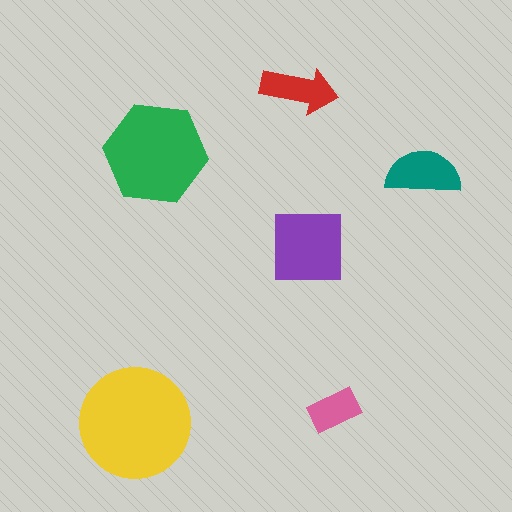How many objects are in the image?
There are 6 objects in the image.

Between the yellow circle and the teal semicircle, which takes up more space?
The yellow circle.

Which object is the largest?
The yellow circle.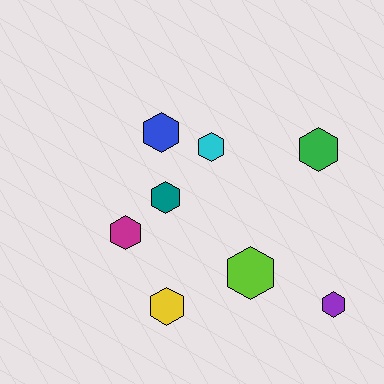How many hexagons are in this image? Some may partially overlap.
There are 8 hexagons.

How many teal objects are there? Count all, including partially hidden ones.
There is 1 teal object.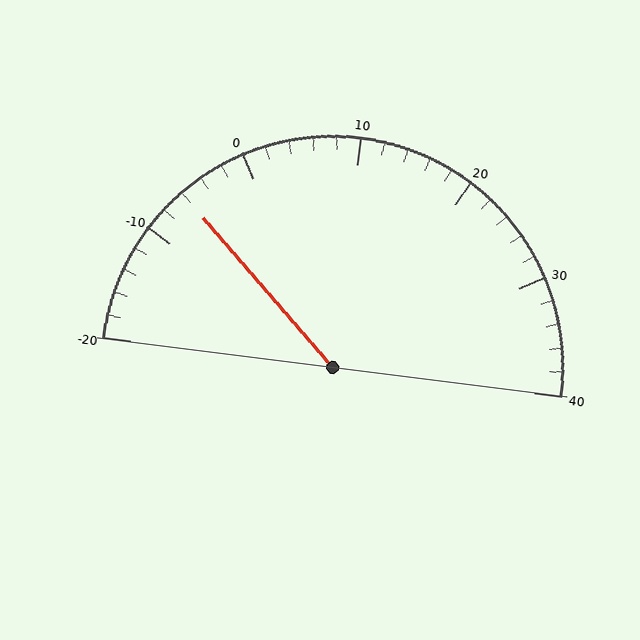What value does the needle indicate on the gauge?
The needle indicates approximately -6.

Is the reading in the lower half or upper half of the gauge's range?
The reading is in the lower half of the range (-20 to 40).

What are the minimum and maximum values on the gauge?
The gauge ranges from -20 to 40.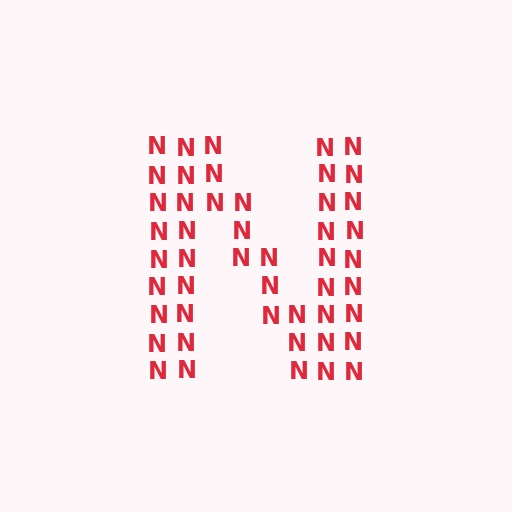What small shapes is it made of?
It is made of small letter N's.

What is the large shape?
The large shape is the letter N.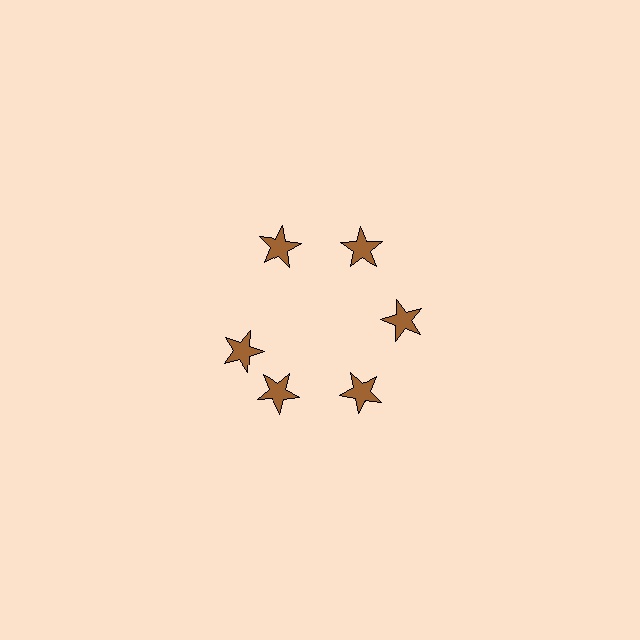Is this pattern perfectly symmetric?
No. The 6 brown stars are arranged in a ring, but one element near the 9 o'clock position is rotated out of alignment along the ring, breaking the 6-fold rotational symmetry.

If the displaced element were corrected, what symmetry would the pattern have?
It would have 6-fold rotational symmetry — the pattern would map onto itself every 60 degrees.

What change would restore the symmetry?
The symmetry would be restored by rotating it back into even spacing with its neighbors so that all 6 stars sit at equal angles and equal distance from the center.